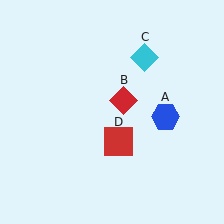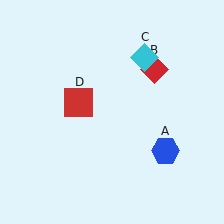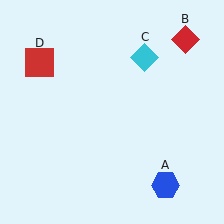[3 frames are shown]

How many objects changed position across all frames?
3 objects changed position: blue hexagon (object A), red diamond (object B), red square (object D).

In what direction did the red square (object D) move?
The red square (object D) moved up and to the left.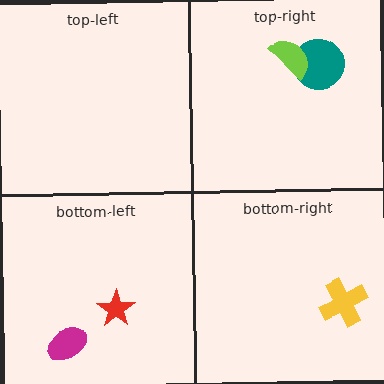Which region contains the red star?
The bottom-left region.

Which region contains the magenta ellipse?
The bottom-left region.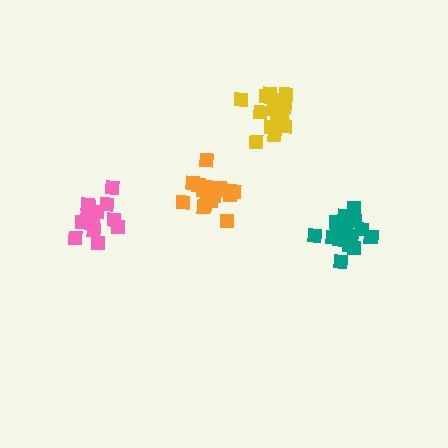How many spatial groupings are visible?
There are 4 spatial groupings.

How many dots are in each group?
Group 1: 16 dots, Group 2: 14 dots, Group 3: 18 dots, Group 4: 14 dots (62 total).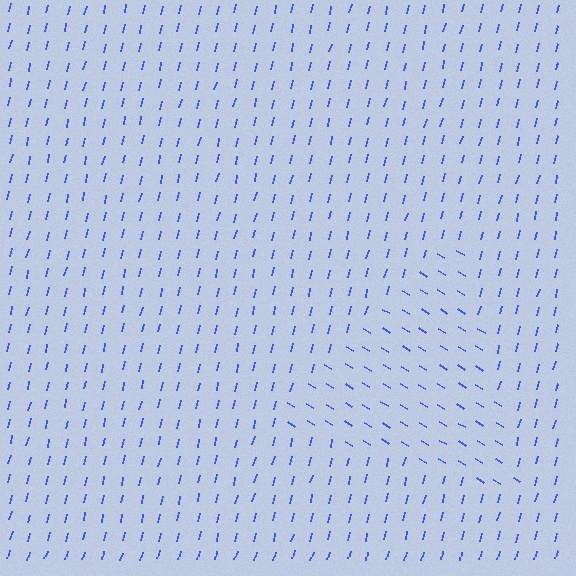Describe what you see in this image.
The image is filled with small blue line segments. A triangle region in the image has lines oriented differently from the surrounding lines, creating a visible texture boundary.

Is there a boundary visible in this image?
Yes, there is a texture boundary formed by a change in line orientation.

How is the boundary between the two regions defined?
The boundary is defined purely by a change in line orientation (approximately 73 degrees difference). All lines are the same color and thickness.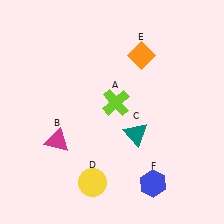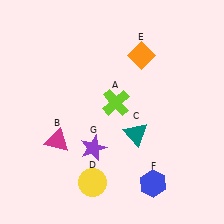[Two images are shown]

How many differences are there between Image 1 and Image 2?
There is 1 difference between the two images.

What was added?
A purple star (G) was added in Image 2.